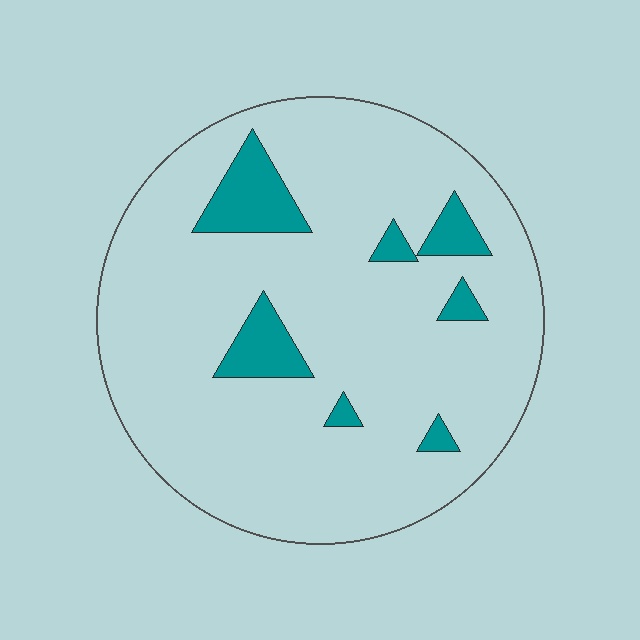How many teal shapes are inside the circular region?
7.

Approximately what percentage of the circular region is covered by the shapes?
Approximately 10%.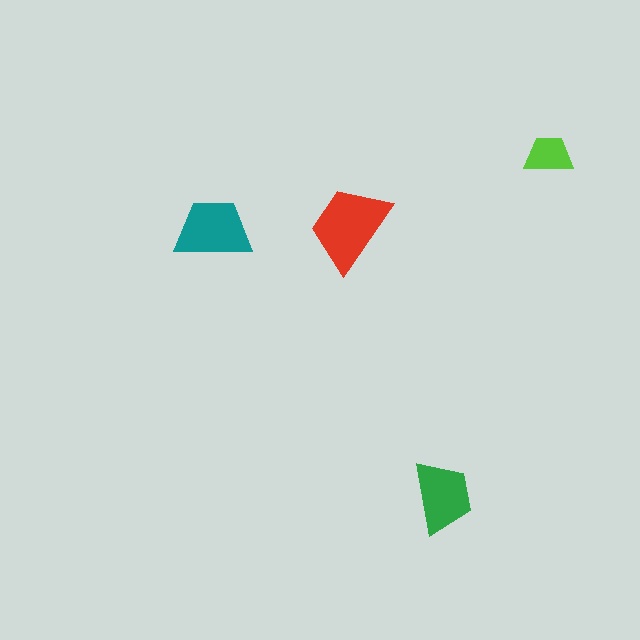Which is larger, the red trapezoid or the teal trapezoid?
The red one.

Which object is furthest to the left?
The teal trapezoid is leftmost.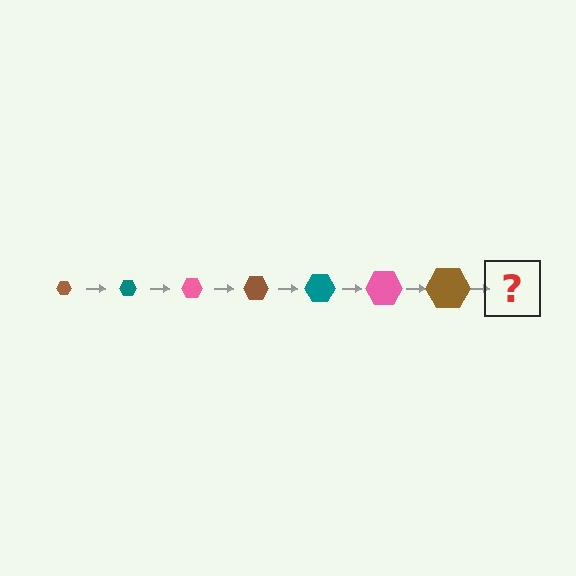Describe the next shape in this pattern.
It should be a teal hexagon, larger than the previous one.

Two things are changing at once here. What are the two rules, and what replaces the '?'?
The two rules are that the hexagon grows larger each step and the color cycles through brown, teal, and pink. The '?' should be a teal hexagon, larger than the previous one.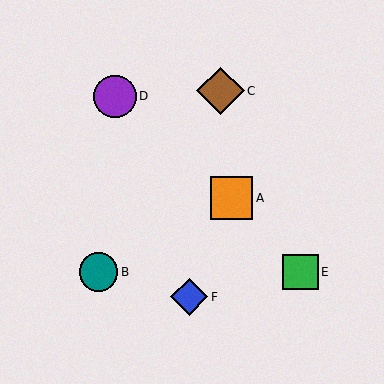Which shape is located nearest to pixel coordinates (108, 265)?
The teal circle (labeled B) at (98, 272) is nearest to that location.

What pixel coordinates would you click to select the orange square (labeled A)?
Click at (232, 198) to select the orange square A.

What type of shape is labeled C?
Shape C is a brown diamond.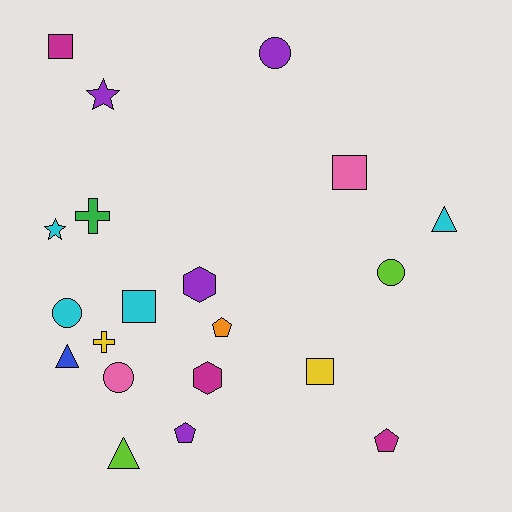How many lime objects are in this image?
There are 2 lime objects.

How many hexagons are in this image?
There are 2 hexagons.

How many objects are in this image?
There are 20 objects.